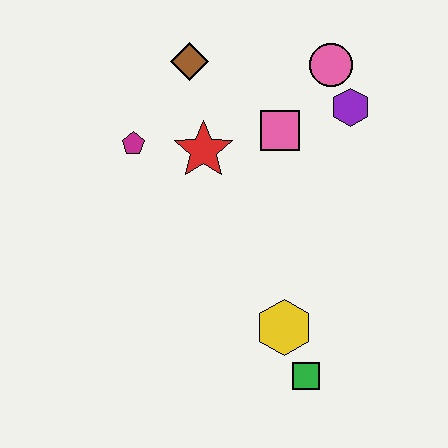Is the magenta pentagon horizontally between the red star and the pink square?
No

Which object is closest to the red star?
The magenta pentagon is closest to the red star.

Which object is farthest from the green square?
The brown diamond is farthest from the green square.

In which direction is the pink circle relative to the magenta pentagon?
The pink circle is to the right of the magenta pentagon.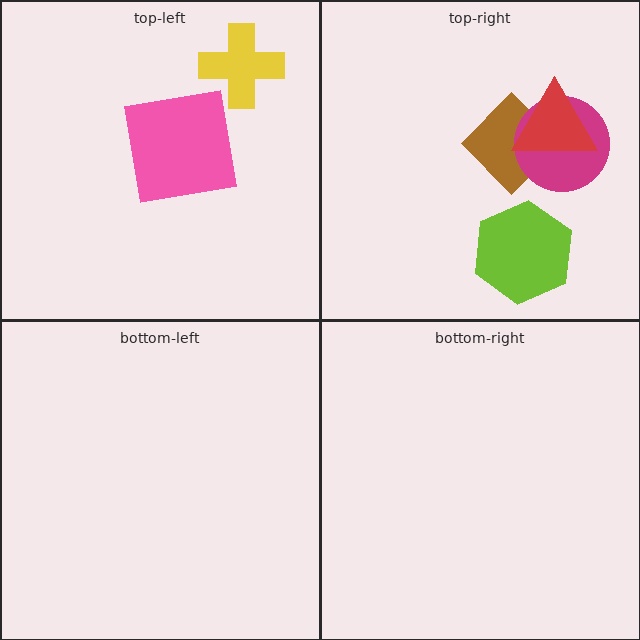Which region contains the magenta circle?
The top-right region.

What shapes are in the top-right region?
The brown diamond, the magenta circle, the red triangle, the lime hexagon.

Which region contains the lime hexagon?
The top-right region.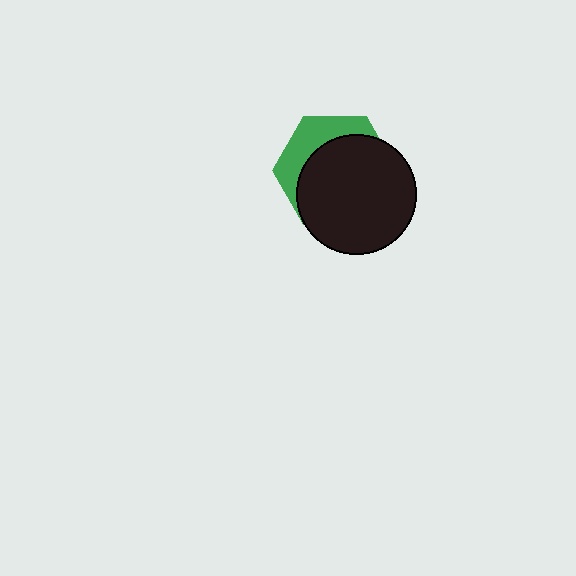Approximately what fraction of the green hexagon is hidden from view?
Roughly 69% of the green hexagon is hidden behind the black circle.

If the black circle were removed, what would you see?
You would see the complete green hexagon.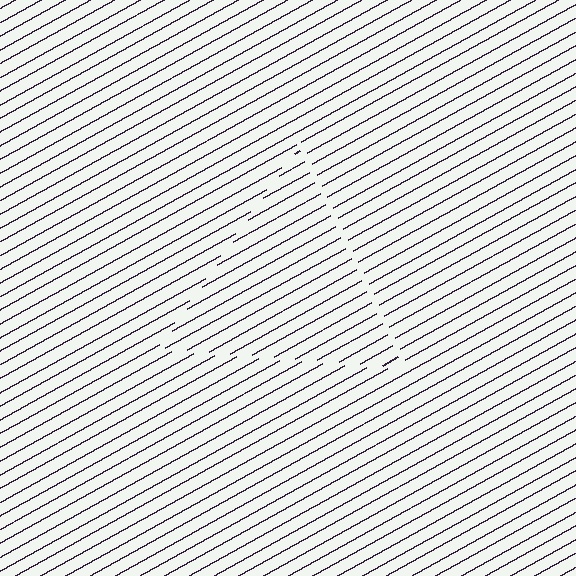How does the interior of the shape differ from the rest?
The interior of the shape contains the same grating, shifted by half a period — the contour is defined by the phase discontinuity where line-ends from the inner and outer gratings abut.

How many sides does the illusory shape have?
3 sides — the line-ends trace a triangle.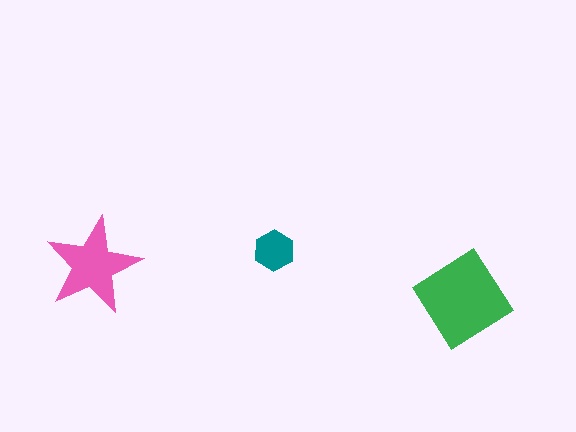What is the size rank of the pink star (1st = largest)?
2nd.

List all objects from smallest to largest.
The teal hexagon, the pink star, the green diamond.